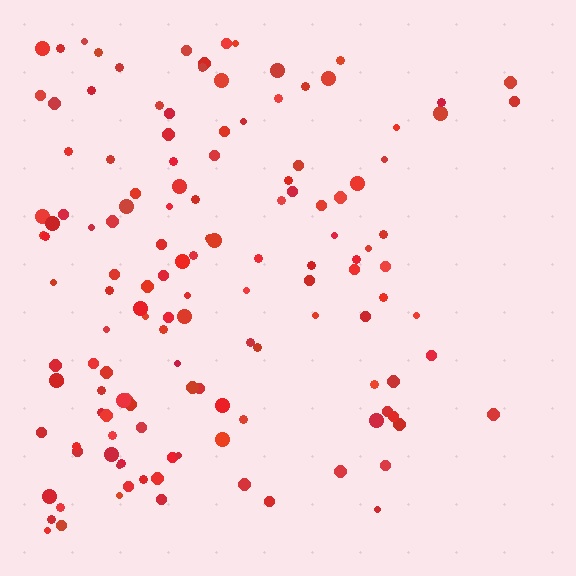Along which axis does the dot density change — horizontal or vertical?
Horizontal.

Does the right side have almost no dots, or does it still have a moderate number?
Still a moderate number, just noticeably fewer than the left.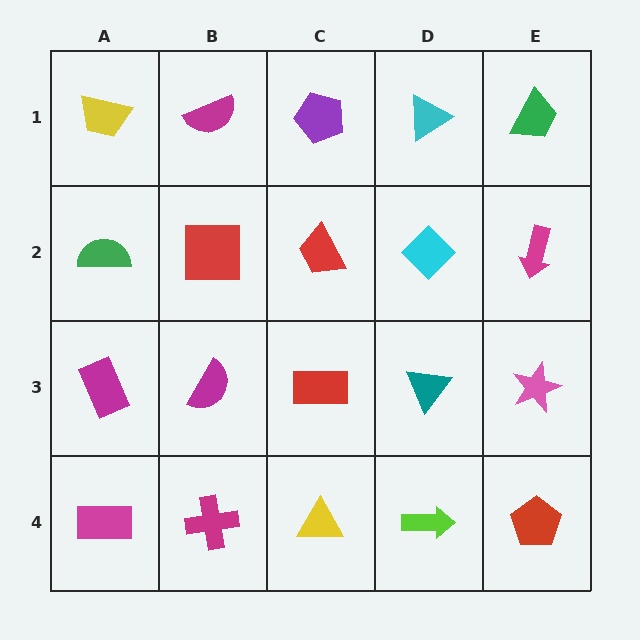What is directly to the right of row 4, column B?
A yellow triangle.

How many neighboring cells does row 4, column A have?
2.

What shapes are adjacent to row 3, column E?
A magenta arrow (row 2, column E), a red pentagon (row 4, column E), a teal triangle (row 3, column D).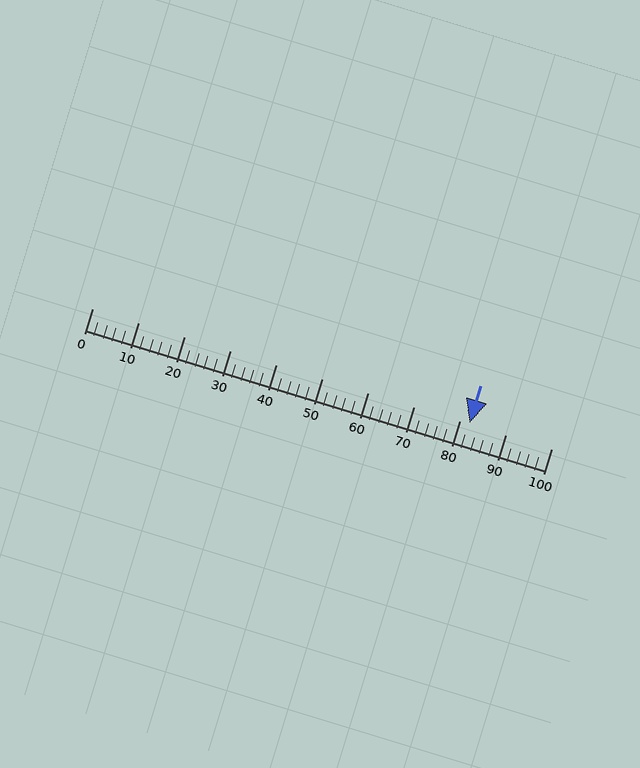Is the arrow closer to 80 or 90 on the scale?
The arrow is closer to 80.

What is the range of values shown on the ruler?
The ruler shows values from 0 to 100.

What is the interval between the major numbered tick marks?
The major tick marks are spaced 10 units apart.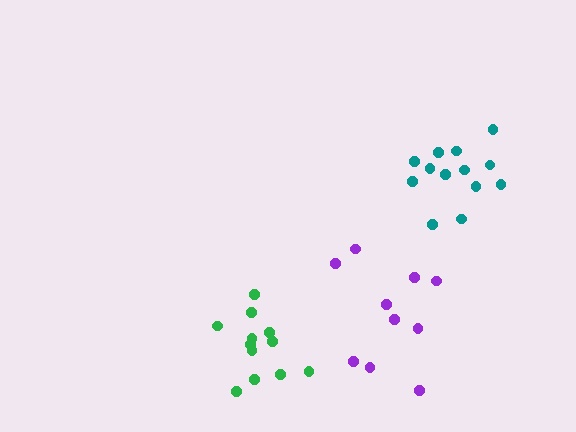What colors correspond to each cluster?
The clusters are colored: teal, green, purple.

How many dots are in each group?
Group 1: 13 dots, Group 2: 12 dots, Group 3: 10 dots (35 total).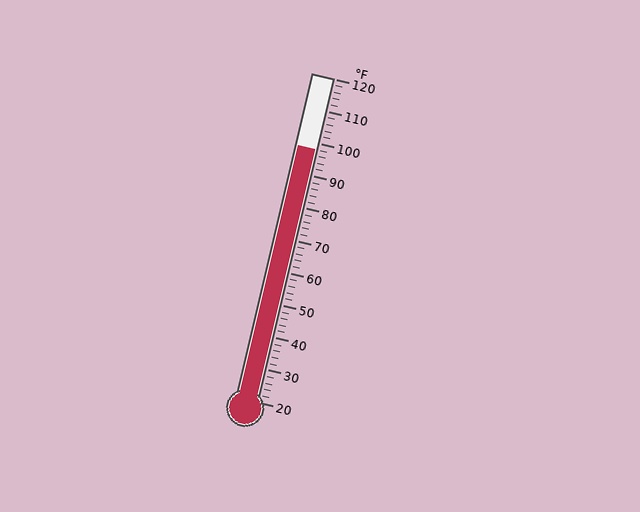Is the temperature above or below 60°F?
The temperature is above 60°F.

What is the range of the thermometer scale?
The thermometer scale ranges from 20°F to 120°F.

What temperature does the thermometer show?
The thermometer shows approximately 98°F.